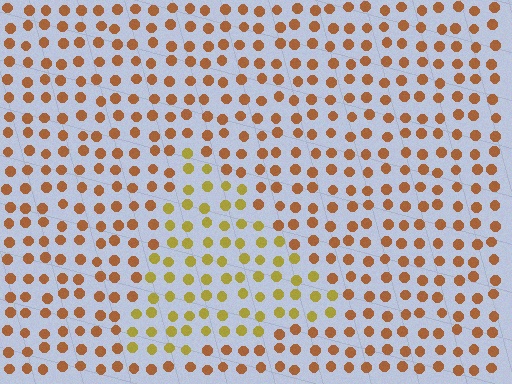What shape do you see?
I see a triangle.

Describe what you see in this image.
The image is filled with small brown elements in a uniform arrangement. A triangle-shaped region is visible where the elements are tinted to a slightly different hue, forming a subtle color boundary.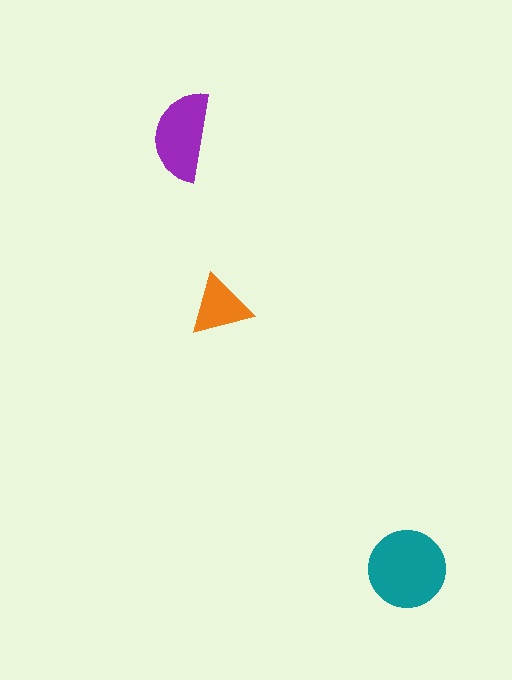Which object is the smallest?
The orange triangle.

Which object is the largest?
The teal circle.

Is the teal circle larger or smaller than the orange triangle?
Larger.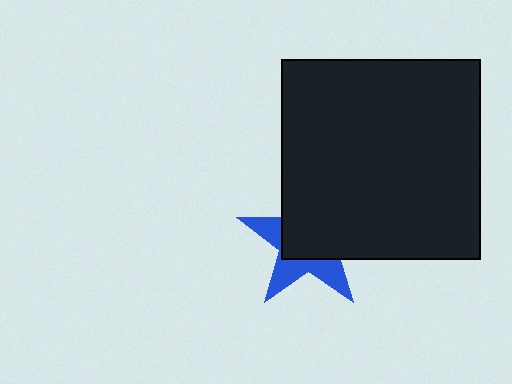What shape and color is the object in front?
The object in front is a black square.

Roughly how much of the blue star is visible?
A small part of it is visible (roughly 41%).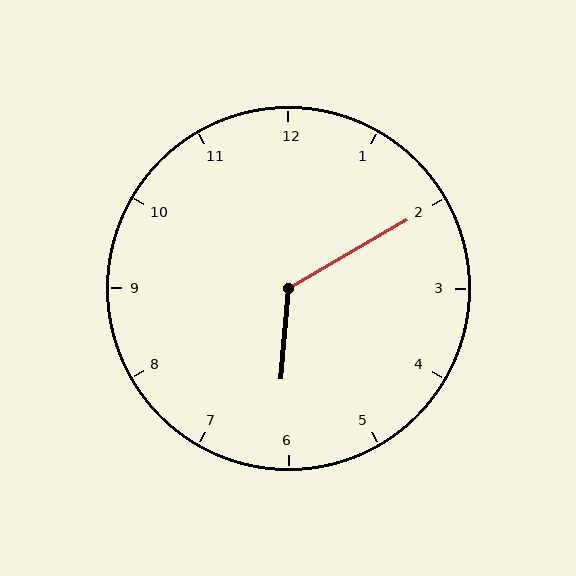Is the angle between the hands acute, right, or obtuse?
It is obtuse.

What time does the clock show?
6:10.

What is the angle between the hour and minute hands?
Approximately 125 degrees.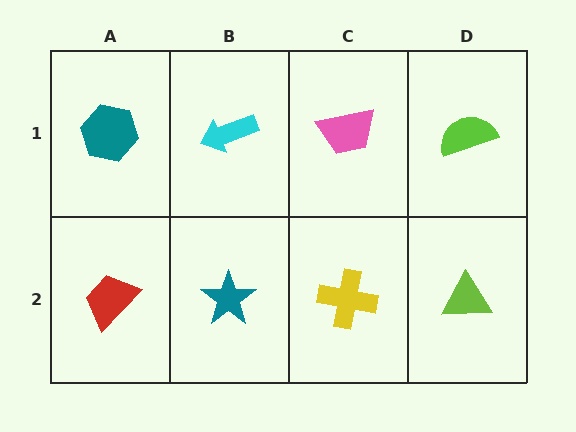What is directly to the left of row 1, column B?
A teal hexagon.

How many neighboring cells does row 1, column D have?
2.